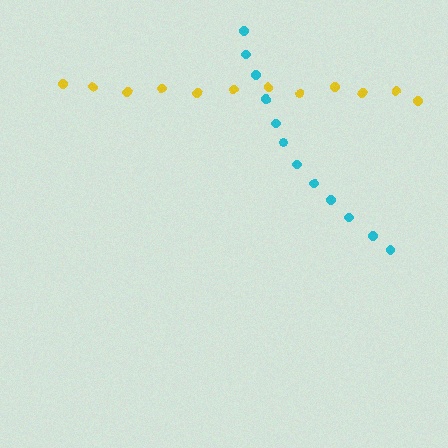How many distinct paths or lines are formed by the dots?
There are 2 distinct paths.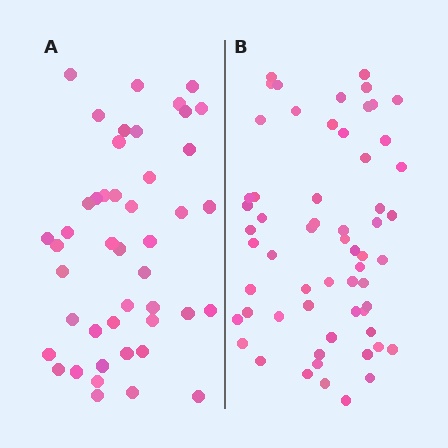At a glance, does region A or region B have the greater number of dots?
Region B (the right region) has more dots.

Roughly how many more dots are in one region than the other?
Region B has approximately 15 more dots than region A.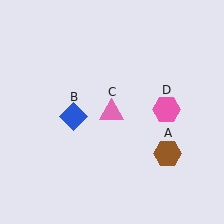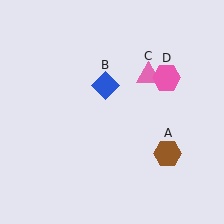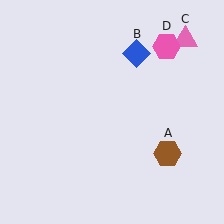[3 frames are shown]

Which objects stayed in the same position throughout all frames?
Brown hexagon (object A) remained stationary.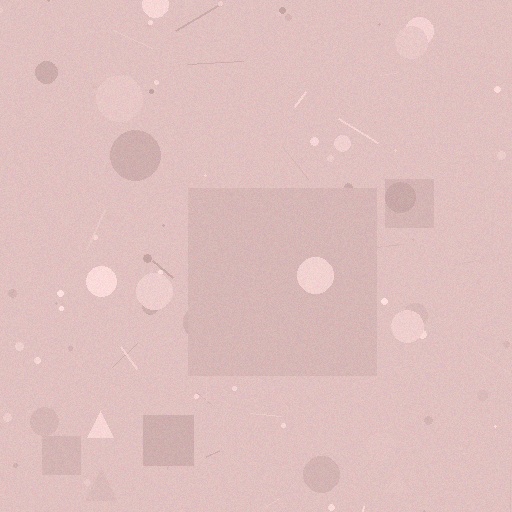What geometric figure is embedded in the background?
A square is embedded in the background.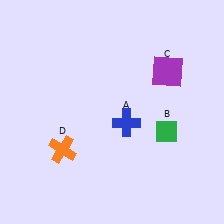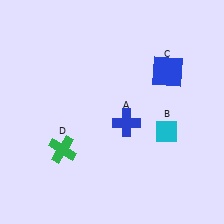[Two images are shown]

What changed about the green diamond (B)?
In Image 1, B is green. In Image 2, it changed to cyan.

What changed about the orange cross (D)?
In Image 1, D is orange. In Image 2, it changed to green.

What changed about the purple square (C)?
In Image 1, C is purple. In Image 2, it changed to blue.